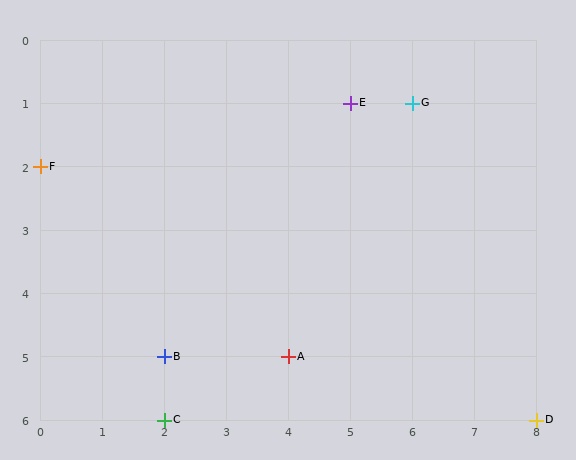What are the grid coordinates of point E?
Point E is at grid coordinates (5, 1).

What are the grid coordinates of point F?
Point F is at grid coordinates (0, 2).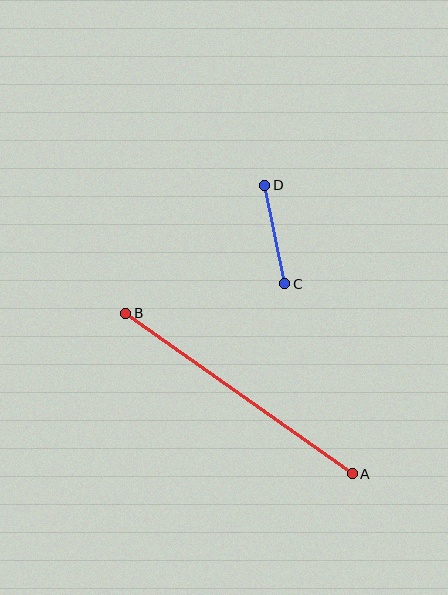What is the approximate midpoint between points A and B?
The midpoint is at approximately (239, 393) pixels.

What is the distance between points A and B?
The distance is approximately 278 pixels.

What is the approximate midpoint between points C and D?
The midpoint is at approximately (275, 234) pixels.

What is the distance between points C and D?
The distance is approximately 101 pixels.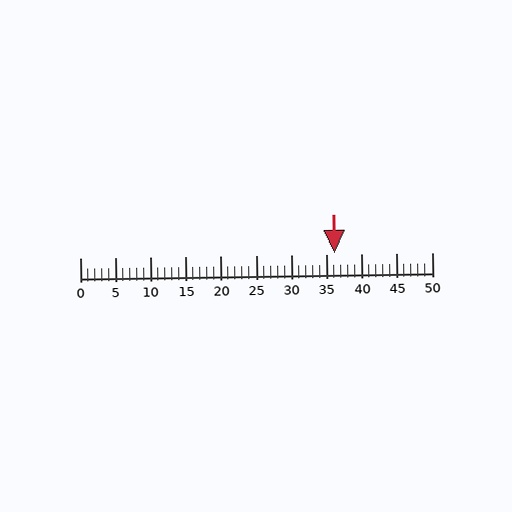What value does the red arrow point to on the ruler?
The red arrow points to approximately 36.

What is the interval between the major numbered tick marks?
The major tick marks are spaced 5 units apart.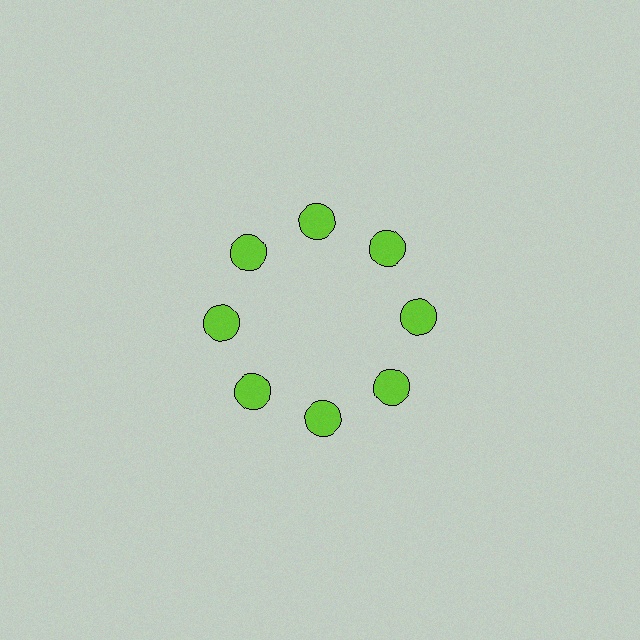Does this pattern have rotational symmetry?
Yes, this pattern has 8-fold rotational symmetry. It looks the same after rotating 45 degrees around the center.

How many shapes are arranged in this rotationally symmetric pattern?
There are 8 shapes, arranged in 8 groups of 1.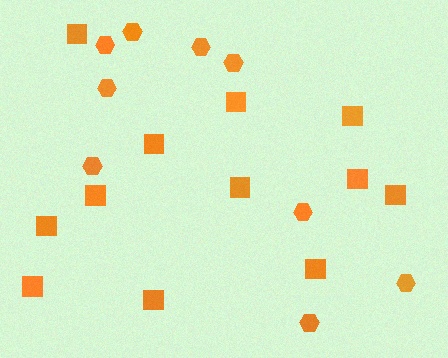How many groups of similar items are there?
There are 2 groups: one group of squares (12) and one group of hexagons (9).